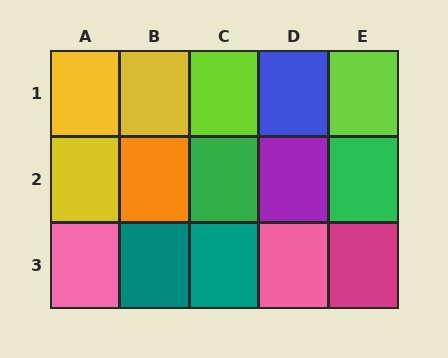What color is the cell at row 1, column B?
Yellow.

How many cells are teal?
2 cells are teal.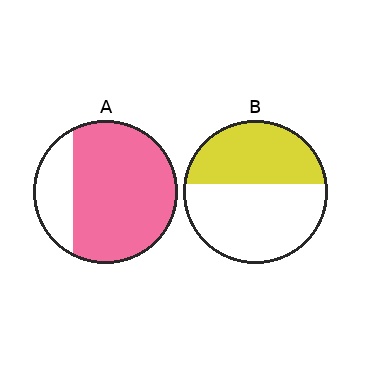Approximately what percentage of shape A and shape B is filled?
A is approximately 80% and B is approximately 45%.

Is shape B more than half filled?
No.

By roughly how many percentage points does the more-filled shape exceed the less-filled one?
By roughly 35 percentage points (A over B).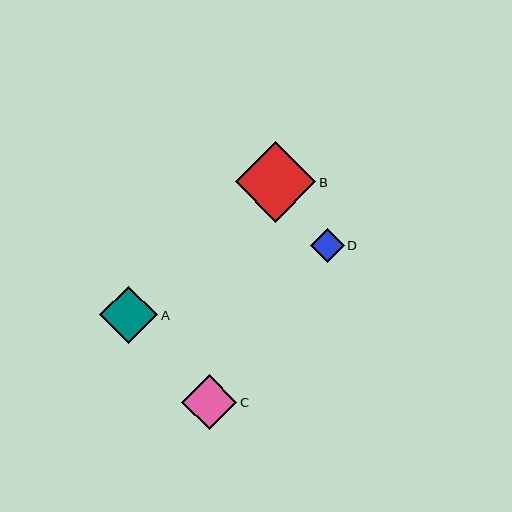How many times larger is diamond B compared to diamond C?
Diamond B is approximately 1.5 times the size of diamond C.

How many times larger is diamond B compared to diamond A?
Diamond B is approximately 1.4 times the size of diamond A.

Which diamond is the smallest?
Diamond D is the smallest with a size of approximately 34 pixels.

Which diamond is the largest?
Diamond B is the largest with a size of approximately 81 pixels.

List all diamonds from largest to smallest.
From largest to smallest: B, A, C, D.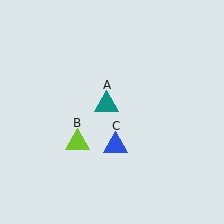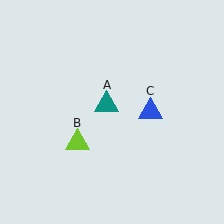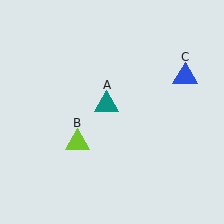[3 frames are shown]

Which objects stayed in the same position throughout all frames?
Teal triangle (object A) and lime triangle (object B) remained stationary.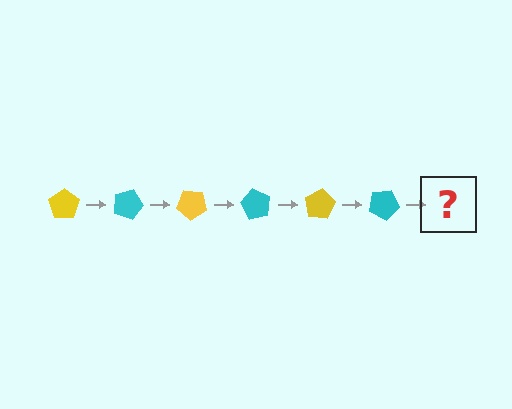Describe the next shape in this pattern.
It should be a yellow pentagon, rotated 120 degrees from the start.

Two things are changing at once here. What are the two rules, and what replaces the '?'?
The two rules are that it rotates 20 degrees each step and the color cycles through yellow and cyan. The '?' should be a yellow pentagon, rotated 120 degrees from the start.